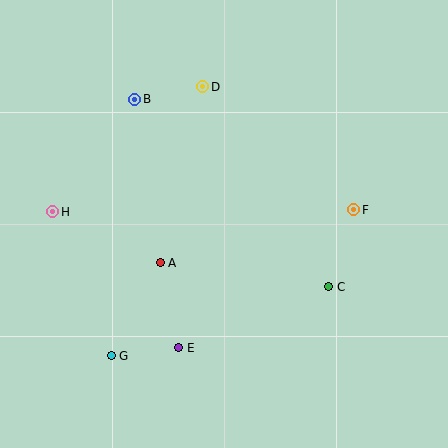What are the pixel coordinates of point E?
Point E is at (179, 348).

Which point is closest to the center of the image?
Point A at (160, 263) is closest to the center.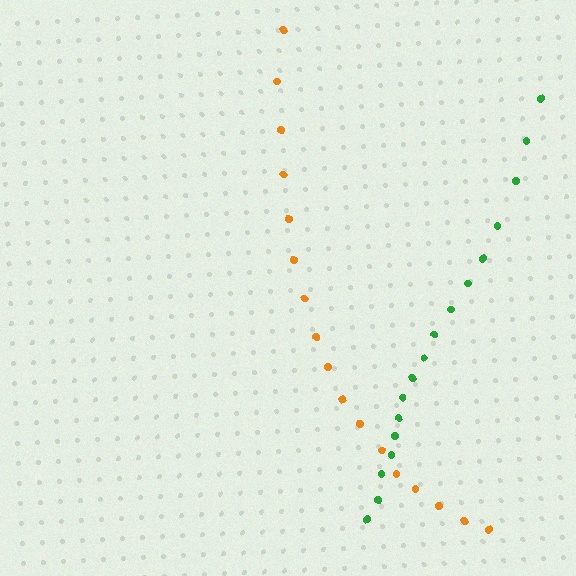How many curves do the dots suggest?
There are 2 distinct paths.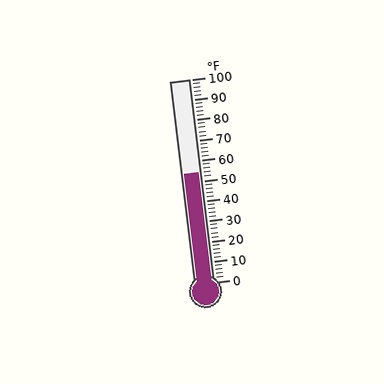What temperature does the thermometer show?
The thermometer shows approximately 54°F.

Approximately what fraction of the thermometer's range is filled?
The thermometer is filled to approximately 55% of its range.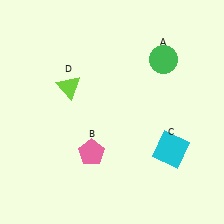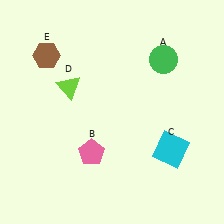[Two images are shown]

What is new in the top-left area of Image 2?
A brown hexagon (E) was added in the top-left area of Image 2.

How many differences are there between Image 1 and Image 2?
There is 1 difference between the two images.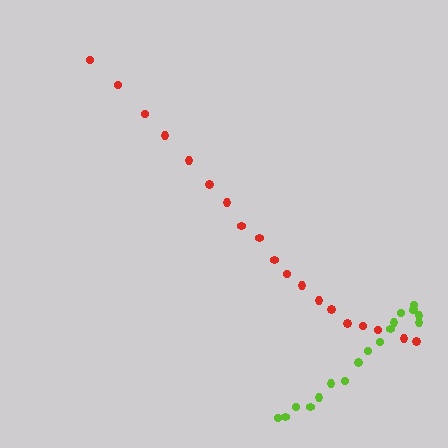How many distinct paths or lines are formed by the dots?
There are 2 distinct paths.